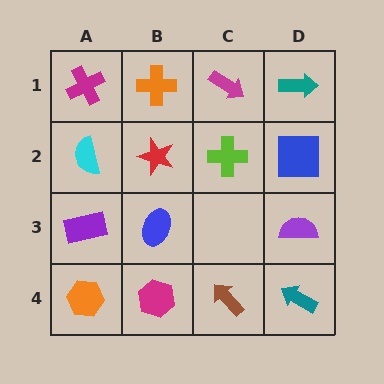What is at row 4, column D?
A teal arrow.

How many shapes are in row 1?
4 shapes.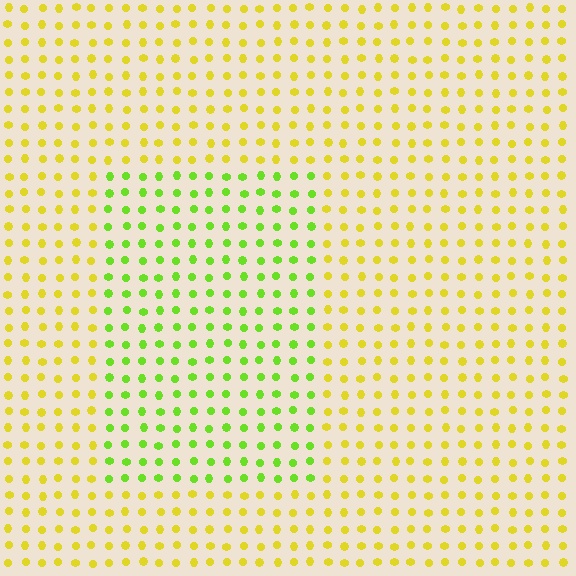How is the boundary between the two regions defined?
The boundary is defined purely by a slight shift in hue (about 41 degrees). Spacing, size, and orientation are identical on both sides.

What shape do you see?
I see a rectangle.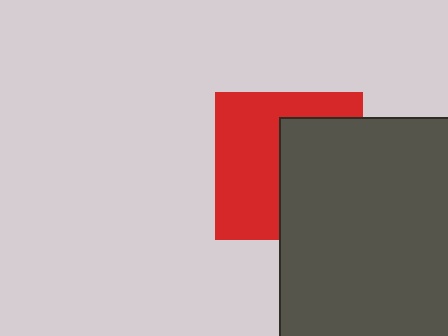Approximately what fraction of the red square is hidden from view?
Roughly 47% of the red square is hidden behind the dark gray rectangle.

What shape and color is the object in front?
The object in front is a dark gray rectangle.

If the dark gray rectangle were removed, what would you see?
You would see the complete red square.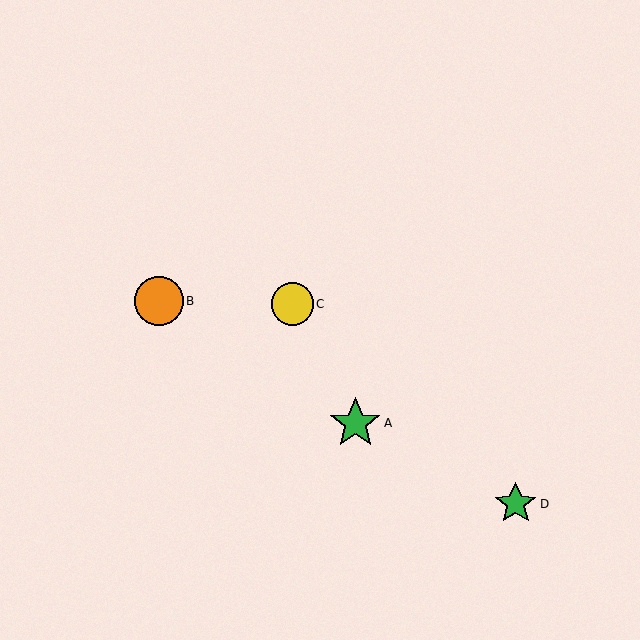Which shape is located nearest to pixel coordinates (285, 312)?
The yellow circle (labeled C) at (292, 304) is nearest to that location.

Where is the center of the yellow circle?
The center of the yellow circle is at (292, 304).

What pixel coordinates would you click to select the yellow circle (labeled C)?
Click at (292, 304) to select the yellow circle C.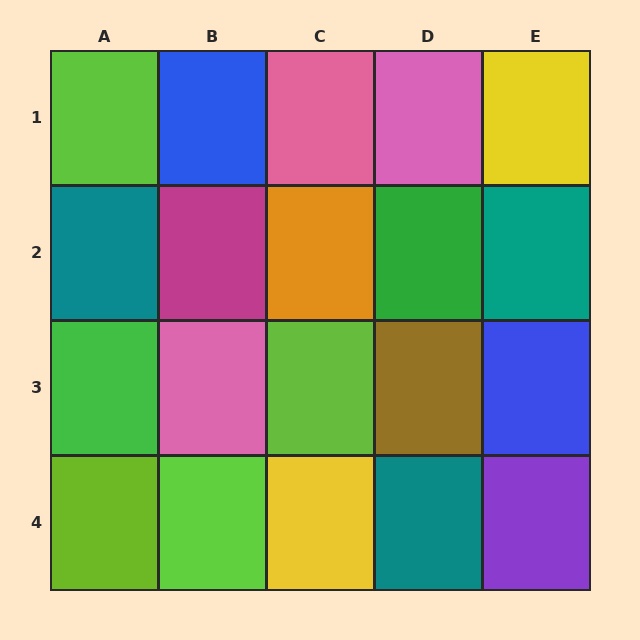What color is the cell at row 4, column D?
Teal.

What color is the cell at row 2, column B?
Magenta.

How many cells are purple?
1 cell is purple.